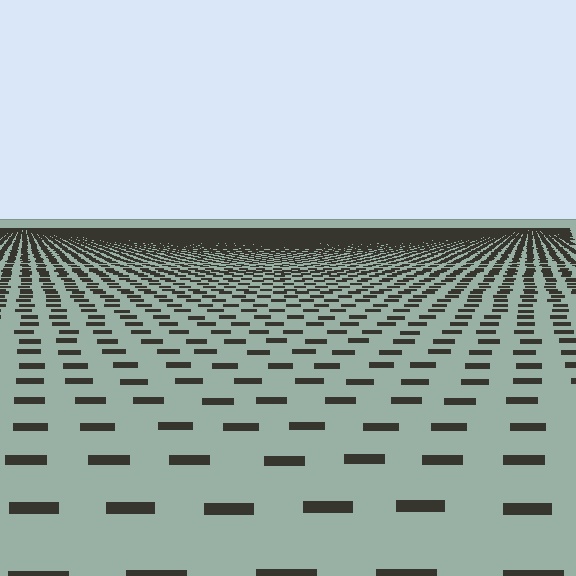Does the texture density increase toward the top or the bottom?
Density increases toward the top.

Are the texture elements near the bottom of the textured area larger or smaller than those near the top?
Larger. Near the bottom, elements are closer to the viewer and appear at a bigger on-screen size.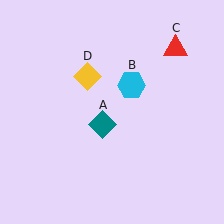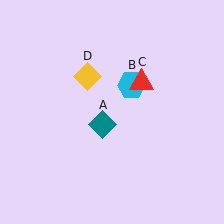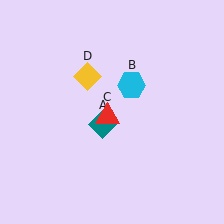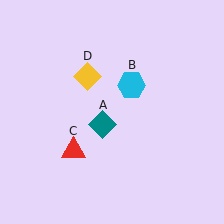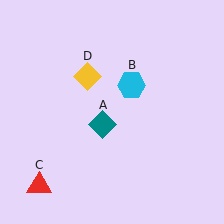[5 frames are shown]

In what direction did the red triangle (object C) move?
The red triangle (object C) moved down and to the left.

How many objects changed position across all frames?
1 object changed position: red triangle (object C).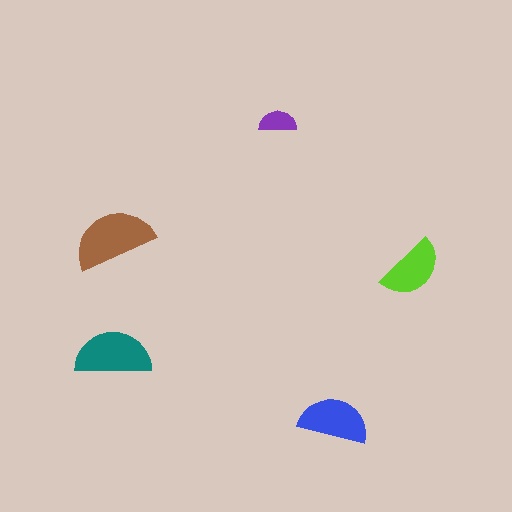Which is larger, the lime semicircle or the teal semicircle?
The teal one.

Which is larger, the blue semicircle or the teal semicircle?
The teal one.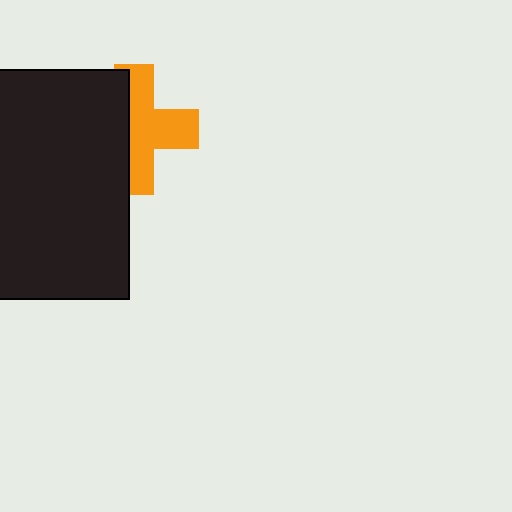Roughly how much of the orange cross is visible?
About half of it is visible (roughly 57%).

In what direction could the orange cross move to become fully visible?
The orange cross could move right. That would shift it out from behind the black rectangle entirely.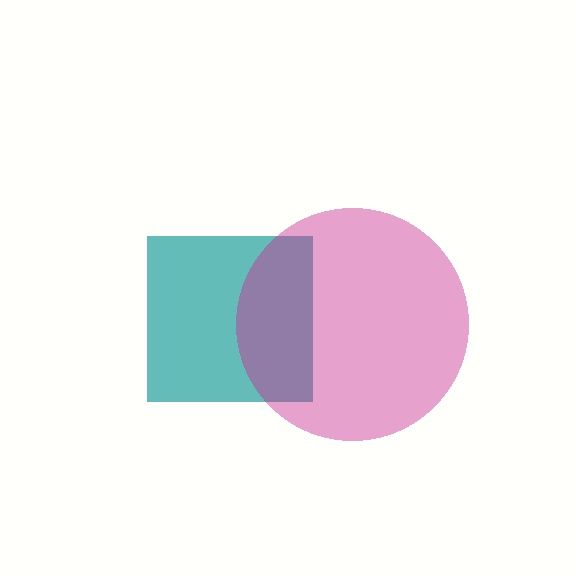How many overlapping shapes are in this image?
There are 2 overlapping shapes in the image.